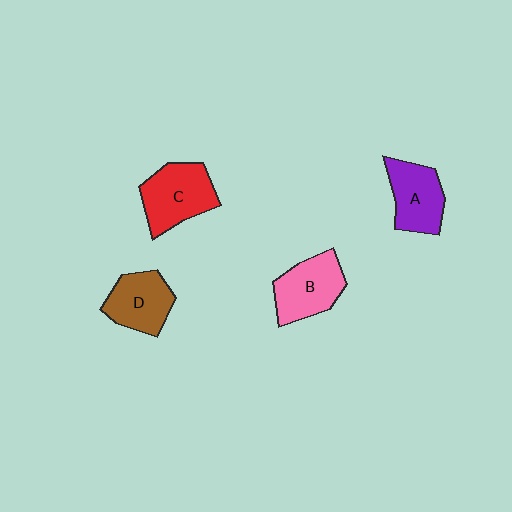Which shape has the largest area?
Shape C (red).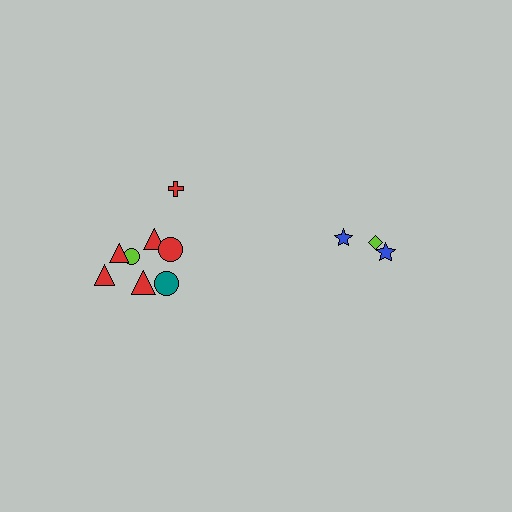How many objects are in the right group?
There are 3 objects.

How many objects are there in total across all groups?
There are 11 objects.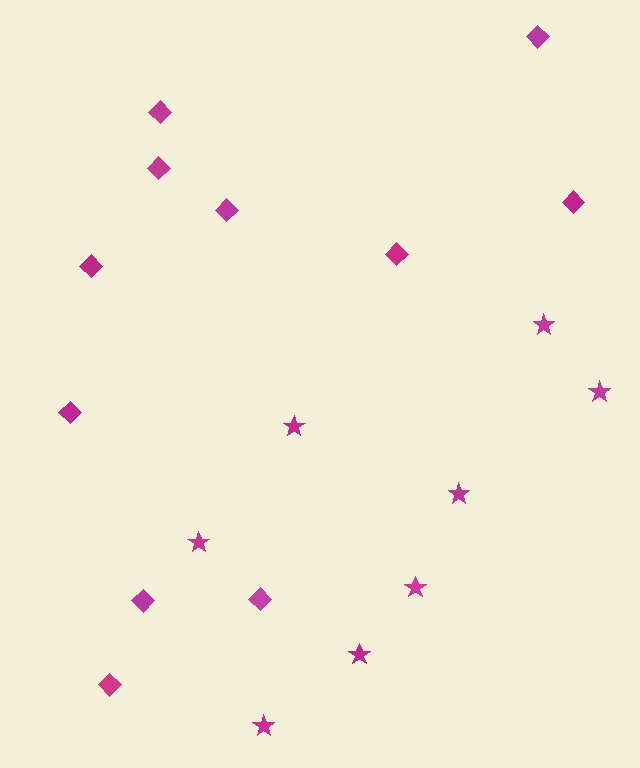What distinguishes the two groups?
There are 2 groups: one group of diamonds (11) and one group of stars (8).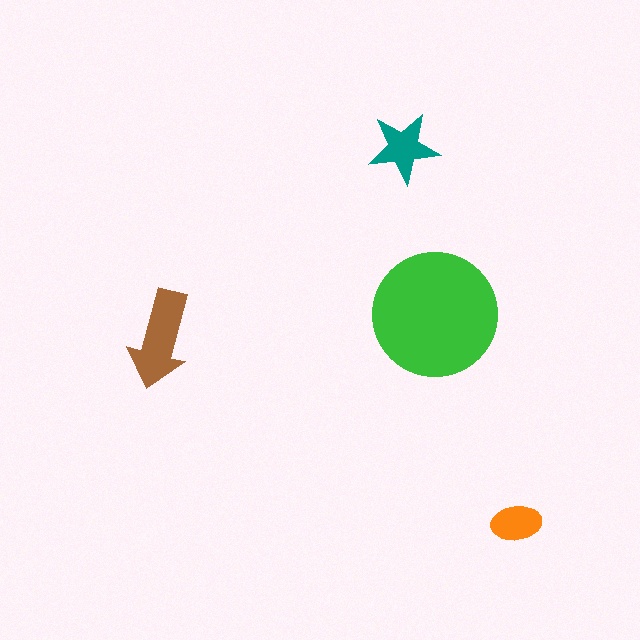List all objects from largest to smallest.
The green circle, the brown arrow, the teal star, the orange ellipse.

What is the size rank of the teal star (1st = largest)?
3rd.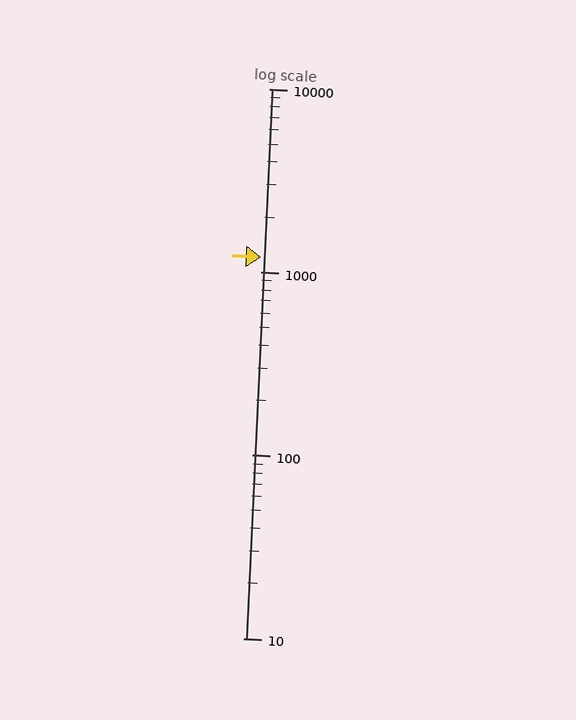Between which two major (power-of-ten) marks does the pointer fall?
The pointer is between 1000 and 10000.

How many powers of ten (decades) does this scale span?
The scale spans 3 decades, from 10 to 10000.